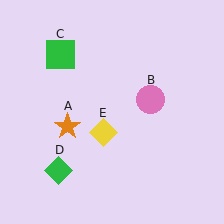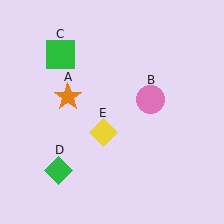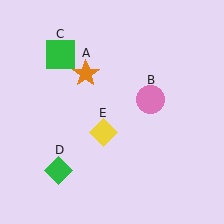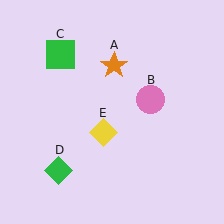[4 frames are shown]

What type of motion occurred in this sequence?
The orange star (object A) rotated clockwise around the center of the scene.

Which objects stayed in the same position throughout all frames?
Pink circle (object B) and green square (object C) and green diamond (object D) and yellow diamond (object E) remained stationary.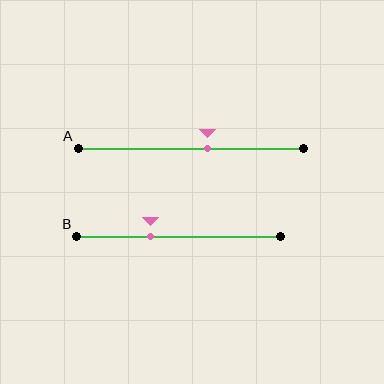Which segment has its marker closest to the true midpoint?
Segment A has its marker closest to the true midpoint.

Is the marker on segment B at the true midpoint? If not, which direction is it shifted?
No, the marker on segment B is shifted to the left by about 14% of the segment length.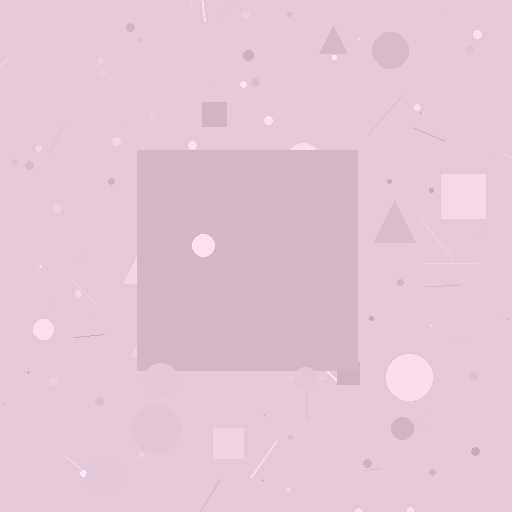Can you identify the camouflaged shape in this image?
The camouflaged shape is a square.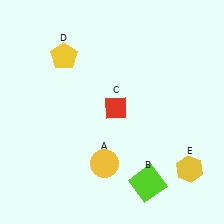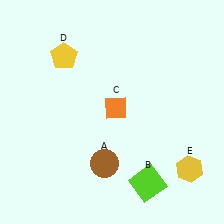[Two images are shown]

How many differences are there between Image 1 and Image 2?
There are 2 differences between the two images.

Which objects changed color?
A changed from yellow to brown. C changed from red to orange.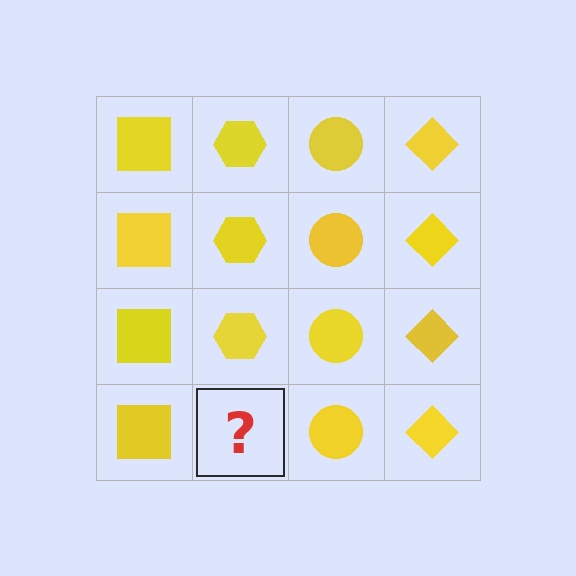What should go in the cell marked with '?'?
The missing cell should contain a yellow hexagon.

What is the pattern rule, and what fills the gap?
The rule is that each column has a consistent shape. The gap should be filled with a yellow hexagon.